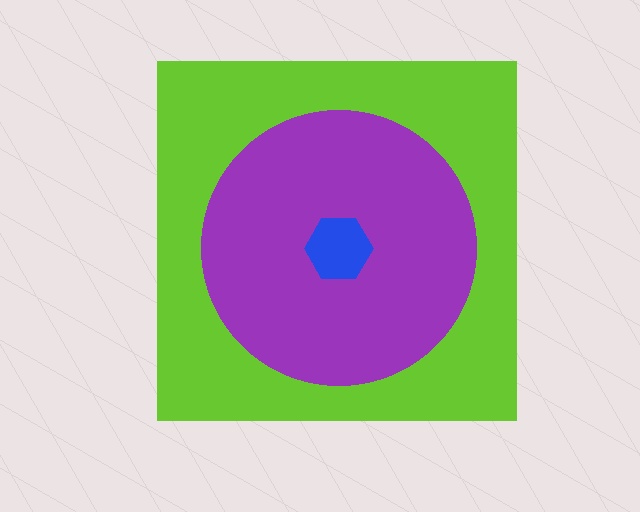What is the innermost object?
The blue hexagon.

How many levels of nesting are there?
3.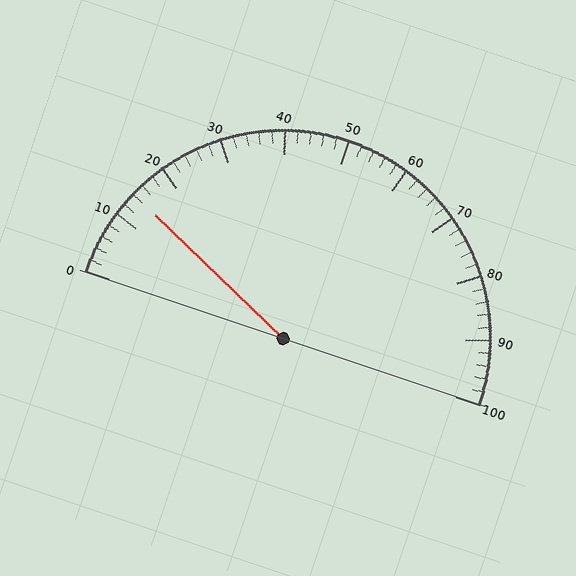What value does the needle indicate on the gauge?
The needle indicates approximately 14.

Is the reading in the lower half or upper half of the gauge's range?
The reading is in the lower half of the range (0 to 100).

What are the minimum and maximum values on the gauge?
The gauge ranges from 0 to 100.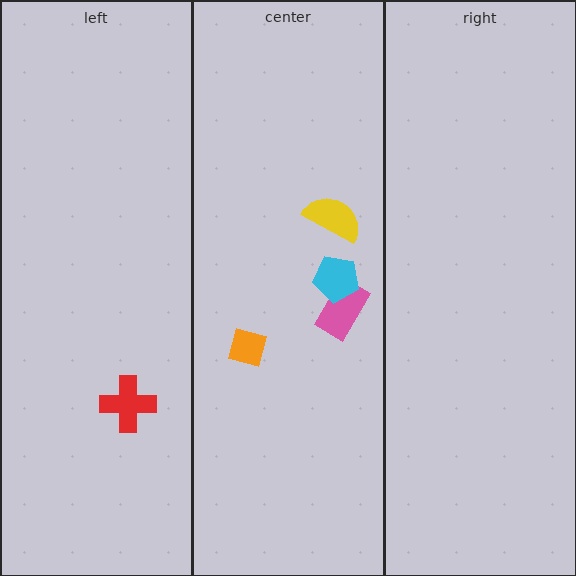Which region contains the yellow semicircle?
The center region.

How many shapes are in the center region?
4.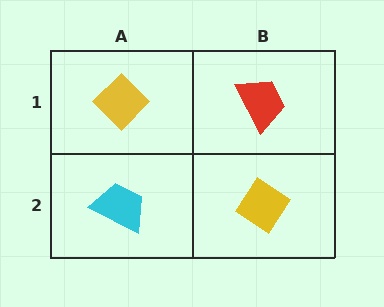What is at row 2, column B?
A yellow diamond.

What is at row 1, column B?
A red trapezoid.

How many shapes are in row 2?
2 shapes.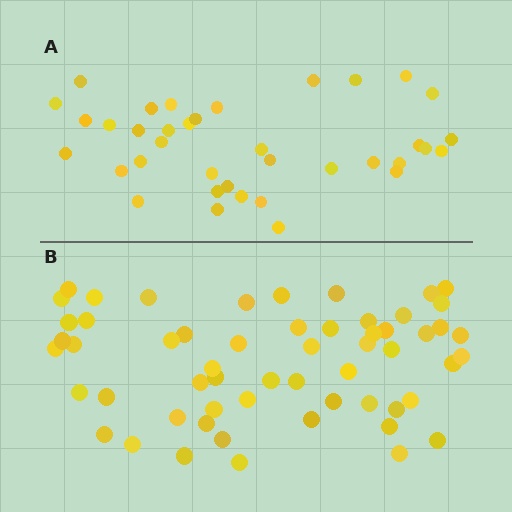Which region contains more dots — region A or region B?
Region B (the bottom region) has more dots.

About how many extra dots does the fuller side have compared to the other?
Region B has approximately 20 more dots than region A.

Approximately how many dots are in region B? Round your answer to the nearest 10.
About 60 dots. (The exact count is 57, which rounds to 60.)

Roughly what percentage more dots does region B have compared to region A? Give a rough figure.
About 55% more.